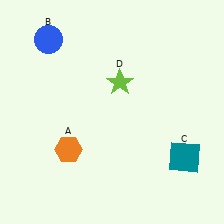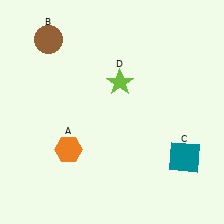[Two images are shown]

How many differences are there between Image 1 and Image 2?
There is 1 difference between the two images.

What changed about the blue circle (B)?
In Image 1, B is blue. In Image 2, it changed to brown.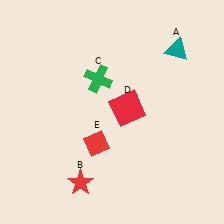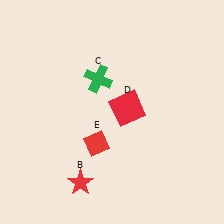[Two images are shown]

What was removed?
The teal triangle (A) was removed in Image 2.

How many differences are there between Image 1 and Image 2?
There is 1 difference between the two images.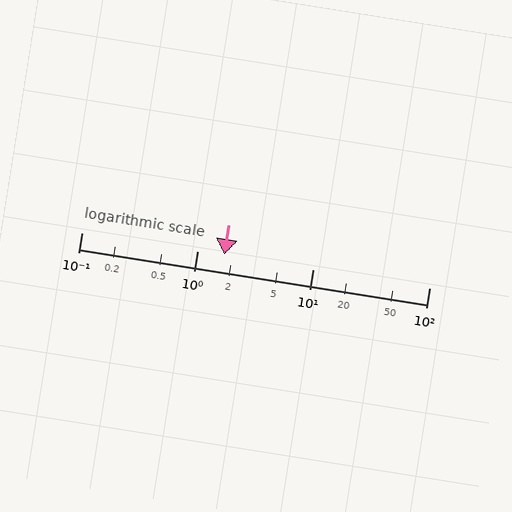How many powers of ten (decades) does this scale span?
The scale spans 3 decades, from 0.1 to 100.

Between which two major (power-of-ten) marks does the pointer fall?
The pointer is between 1 and 10.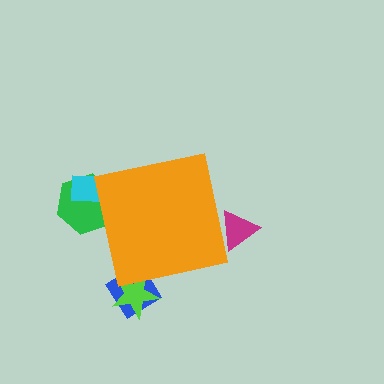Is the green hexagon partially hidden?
Yes, the green hexagon is partially hidden behind the orange square.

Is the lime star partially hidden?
Yes, the lime star is partially hidden behind the orange square.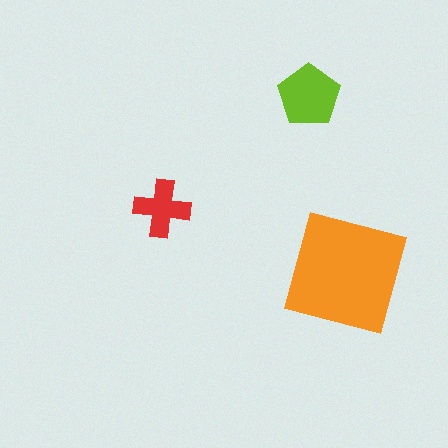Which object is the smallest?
The red cross.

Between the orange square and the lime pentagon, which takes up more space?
The orange square.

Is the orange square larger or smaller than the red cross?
Larger.